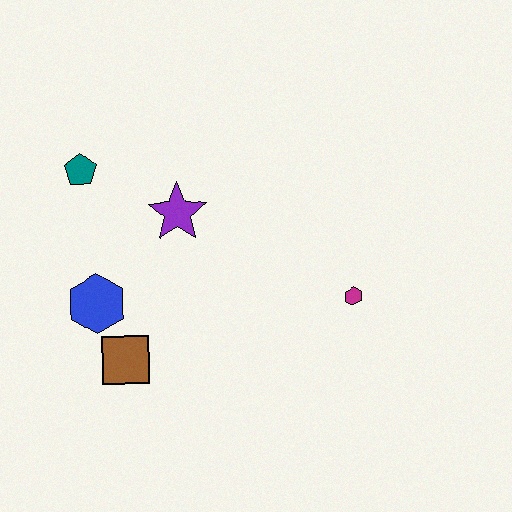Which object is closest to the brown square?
The blue hexagon is closest to the brown square.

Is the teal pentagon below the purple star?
No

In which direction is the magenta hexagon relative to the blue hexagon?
The magenta hexagon is to the right of the blue hexagon.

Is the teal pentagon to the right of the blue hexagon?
No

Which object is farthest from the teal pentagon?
The magenta hexagon is farthest from the teal pentagon.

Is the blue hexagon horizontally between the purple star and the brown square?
No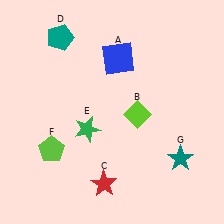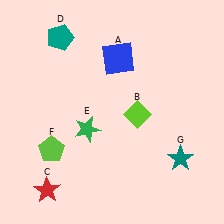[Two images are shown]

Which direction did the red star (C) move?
The red star (C) moved left.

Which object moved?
The red star (C) moved left.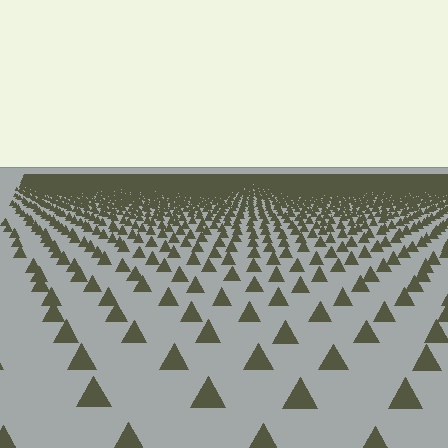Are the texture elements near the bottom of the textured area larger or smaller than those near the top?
Larger. Near the bottom, elements are closer to the viewer and appear at a bigger on-screen size.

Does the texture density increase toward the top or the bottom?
Density increases toward the top.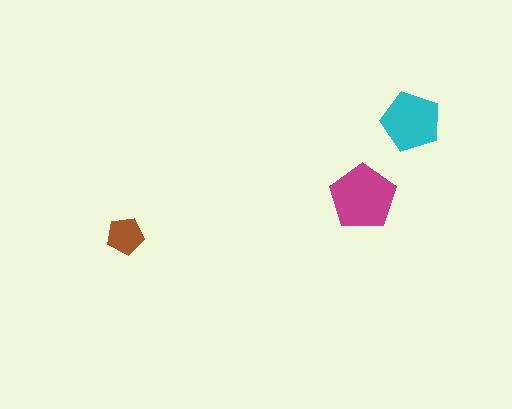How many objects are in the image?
There are 3 objects in the image.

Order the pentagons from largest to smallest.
the magenta one, the cyan one, the brown one.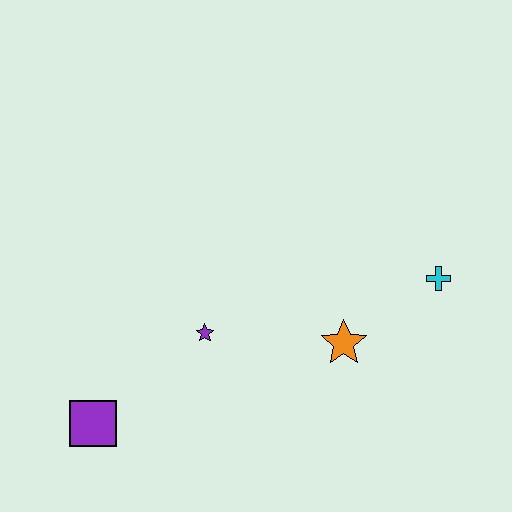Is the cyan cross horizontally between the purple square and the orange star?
No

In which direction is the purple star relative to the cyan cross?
The purple star is to the left of the cyan cross.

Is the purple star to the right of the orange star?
No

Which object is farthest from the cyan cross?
The purple square is farthest from the cyan cross.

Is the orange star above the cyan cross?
No